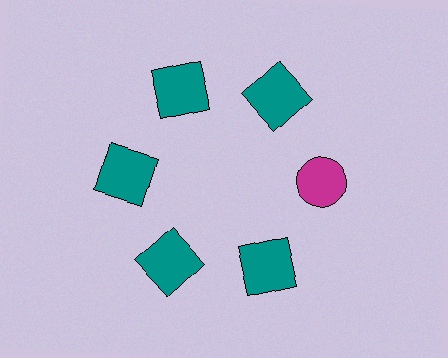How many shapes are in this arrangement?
There are 6 shapes arranged in a ring pattern.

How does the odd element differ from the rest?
It differs in both color (magenta instead of teal) and shape (circle instead of square).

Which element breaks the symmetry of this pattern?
The magenta circle at roughly the 3 o'clock position breaks the symmetry. All other shapes are teal squares.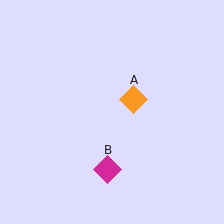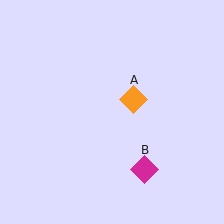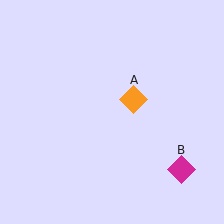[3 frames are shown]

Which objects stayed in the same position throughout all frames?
Orange diamond (object A) remained stationary.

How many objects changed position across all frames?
1 object changed position: magenta diamond (object B).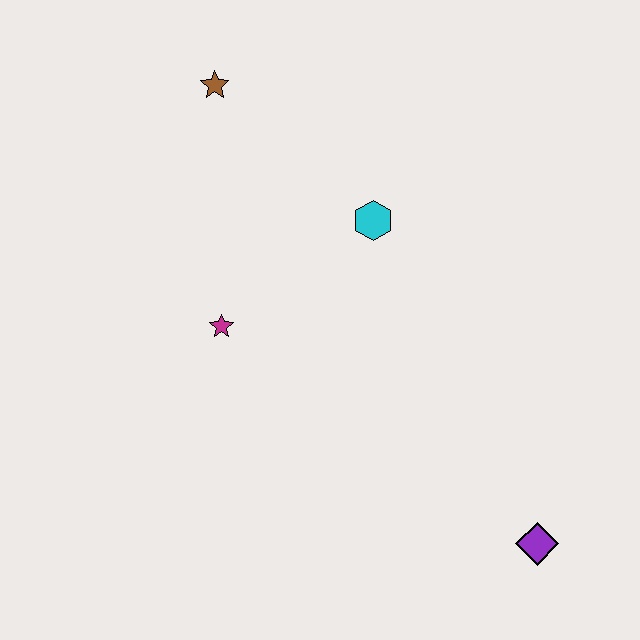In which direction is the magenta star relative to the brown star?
The magenta star is below the brown star.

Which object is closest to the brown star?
The cyan hexagon is closest to the brown star.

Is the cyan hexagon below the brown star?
Yes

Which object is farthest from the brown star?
The purple diamond is farthest from the brown star.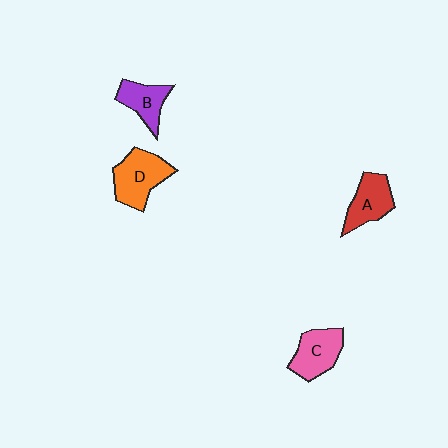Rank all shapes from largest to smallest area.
From largest to smallest: D (orange), C (pink), A (red), B (purple).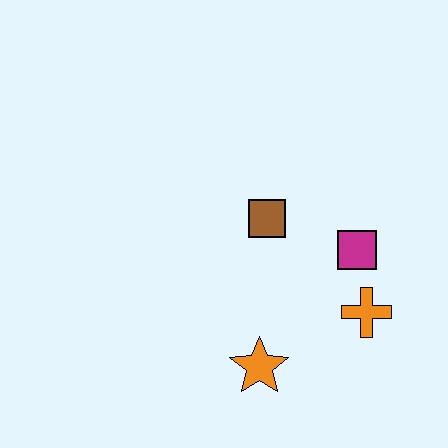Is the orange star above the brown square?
No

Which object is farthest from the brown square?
The orange star is farthest from the brown square.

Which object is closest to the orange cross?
The magenta square is closest to the orange cross.